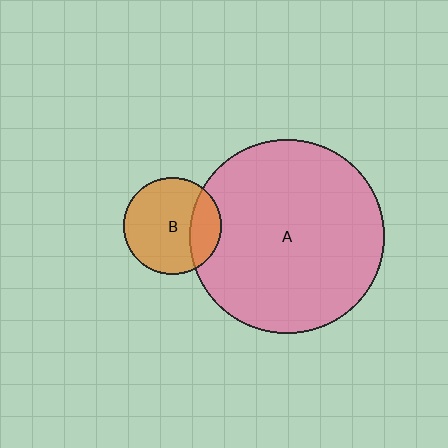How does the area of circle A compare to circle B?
Approximately 4.0 times.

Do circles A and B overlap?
Yes.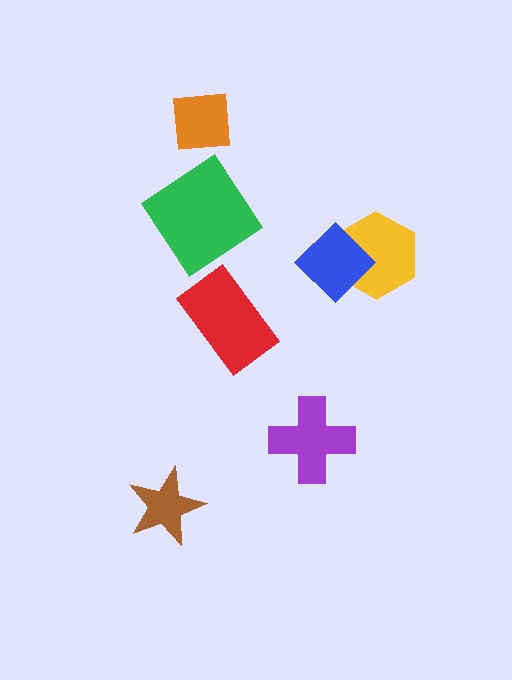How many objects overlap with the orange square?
0 objects overlap with the orange square.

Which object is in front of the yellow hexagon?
The blue diamond is in front of the yellow hexagon.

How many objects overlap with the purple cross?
0 objects overlap with the purple cross.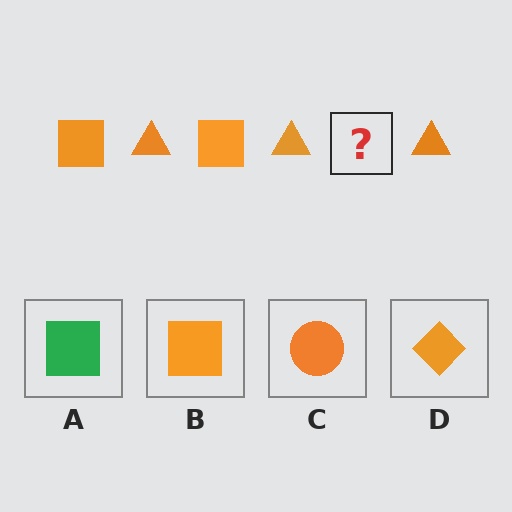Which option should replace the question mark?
Option B.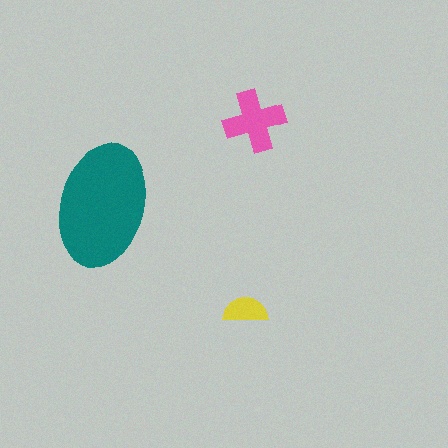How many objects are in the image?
There are 3 objects in the image.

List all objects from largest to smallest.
The teal ellipse, the pink cross, the yellow semicircle.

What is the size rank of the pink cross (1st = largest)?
2nd.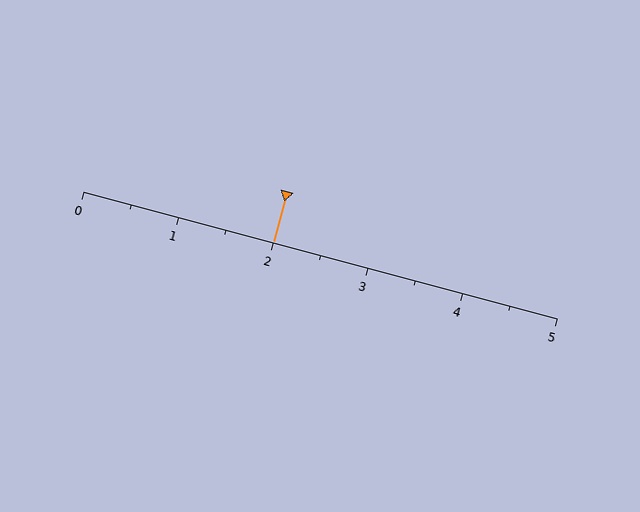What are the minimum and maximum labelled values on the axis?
The axis runs from 0 to 5.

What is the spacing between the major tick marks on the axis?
The major ticks are spaced 1 apart.